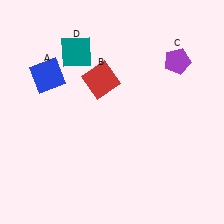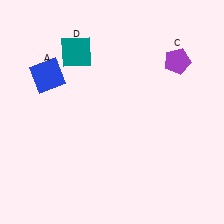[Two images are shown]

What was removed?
The red square (B) was removed in Image 2.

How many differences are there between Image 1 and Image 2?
There is 1 difference between the two images.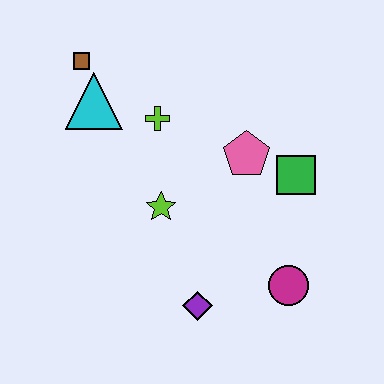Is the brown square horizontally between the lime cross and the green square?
No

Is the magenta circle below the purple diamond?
No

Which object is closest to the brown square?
The cyan triangle is closest to the brown square.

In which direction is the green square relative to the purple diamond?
The green square is above the purple diamond.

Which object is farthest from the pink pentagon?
The brown square is farthest from the pink pentagon.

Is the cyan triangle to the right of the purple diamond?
No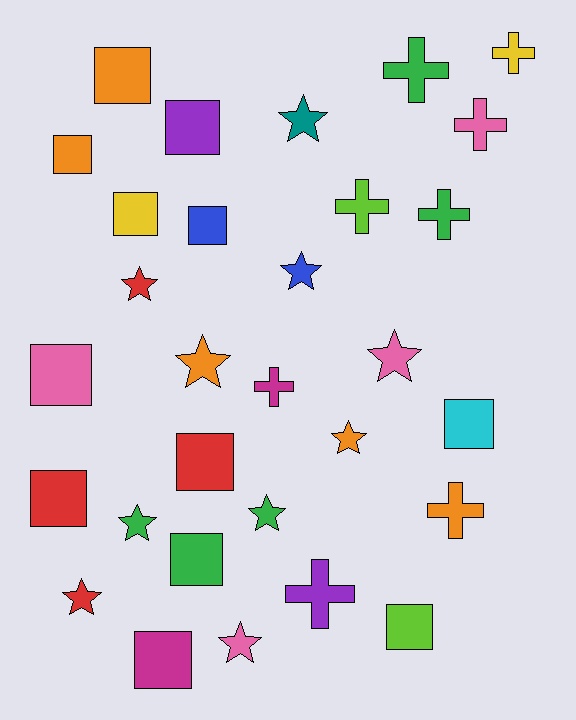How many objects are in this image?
There are 30 objects.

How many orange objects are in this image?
There are 5 orange objects.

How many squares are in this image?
There are 12 squares.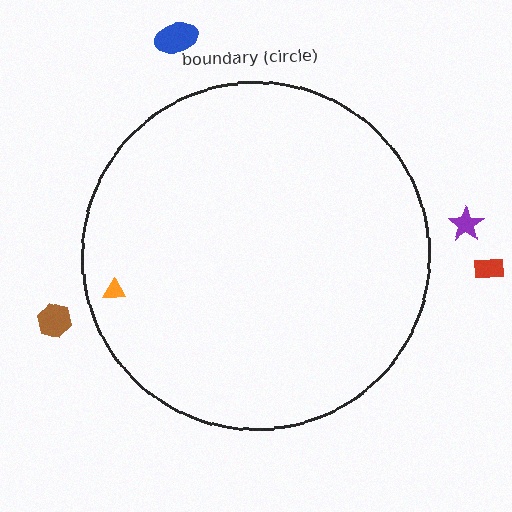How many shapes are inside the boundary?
1 inside, 4 outside.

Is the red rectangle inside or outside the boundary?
Outside.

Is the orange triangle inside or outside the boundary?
Inside.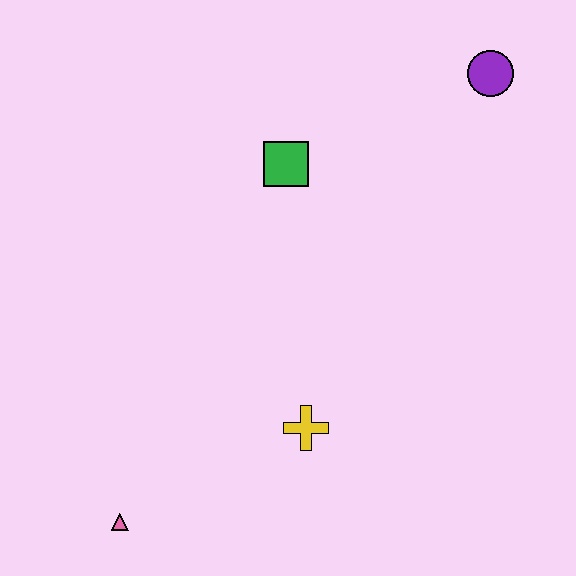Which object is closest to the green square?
The purple circle is closest to the green square.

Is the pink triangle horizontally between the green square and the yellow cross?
No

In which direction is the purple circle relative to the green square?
The purple circle is to the right of the green square.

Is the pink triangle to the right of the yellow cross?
No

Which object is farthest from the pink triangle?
The purple circle is farthest from the pink triangle.